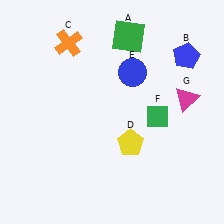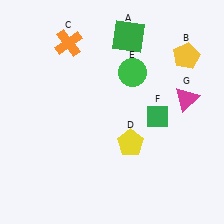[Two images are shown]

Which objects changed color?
B changed from blue to yellow. E changed from blue to green.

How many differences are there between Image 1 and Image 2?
There are 2 differences between the two images.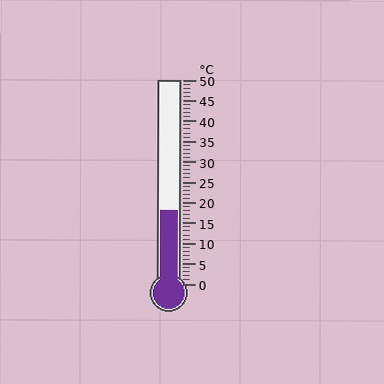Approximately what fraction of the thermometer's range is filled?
The thermometer is filled to approximately 35% of its range.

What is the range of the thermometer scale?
The thermometer scale ranges from 0°C to 50°C.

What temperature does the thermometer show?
The thermometer shows approximately 18°C.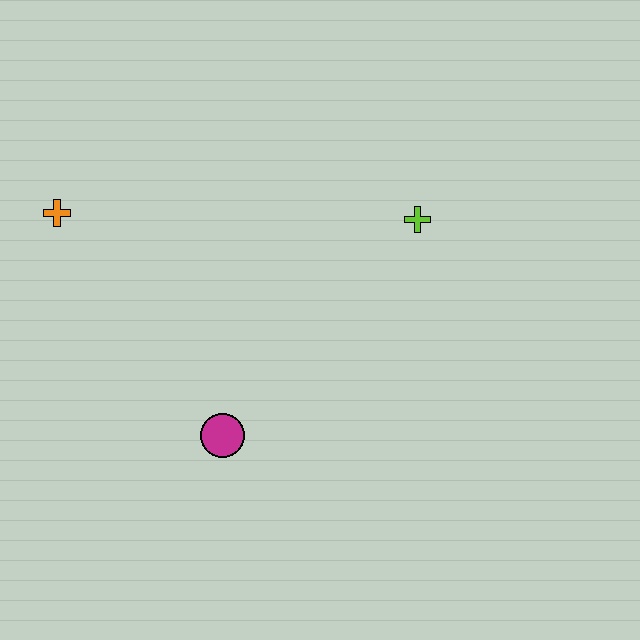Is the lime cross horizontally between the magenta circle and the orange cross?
No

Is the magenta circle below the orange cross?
Yes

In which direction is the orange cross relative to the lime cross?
The orange cross is to the left of the lime cross.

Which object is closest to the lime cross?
The magenta circle is closest to the lime cross.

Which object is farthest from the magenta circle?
The lime cross is farthest from the magenta circle.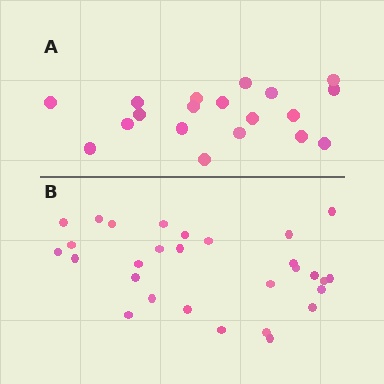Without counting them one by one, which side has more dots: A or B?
Region B (the bottom region) has more dots.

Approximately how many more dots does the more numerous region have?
Region B has roughly 10 or so more dots than region A.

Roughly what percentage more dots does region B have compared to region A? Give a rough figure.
About 55% more.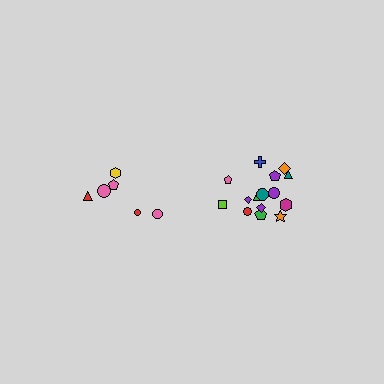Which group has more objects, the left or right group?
The right group.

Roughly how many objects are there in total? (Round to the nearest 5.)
Roughly 20 objects in total.